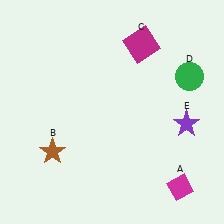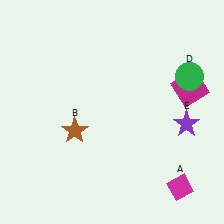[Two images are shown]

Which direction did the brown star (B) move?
The brown star (B) moved right.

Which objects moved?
The objects that moved are: the brown star (B), the magenta square (C).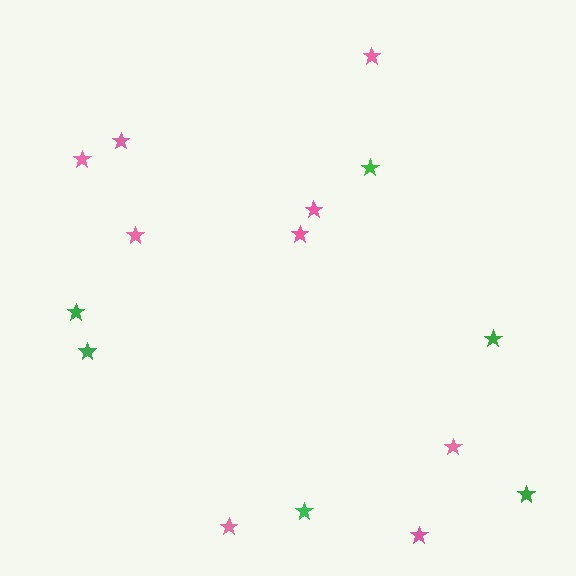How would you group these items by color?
There are 2 groups: one group of green stars (6) and one group of pink stars (9).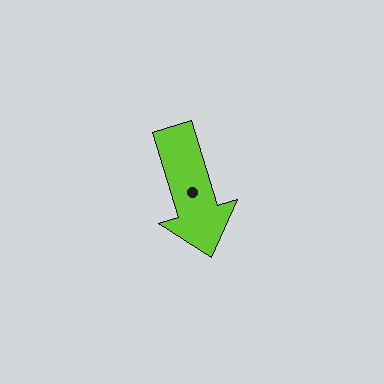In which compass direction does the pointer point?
South.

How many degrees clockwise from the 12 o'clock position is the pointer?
Approximately 163 degrees.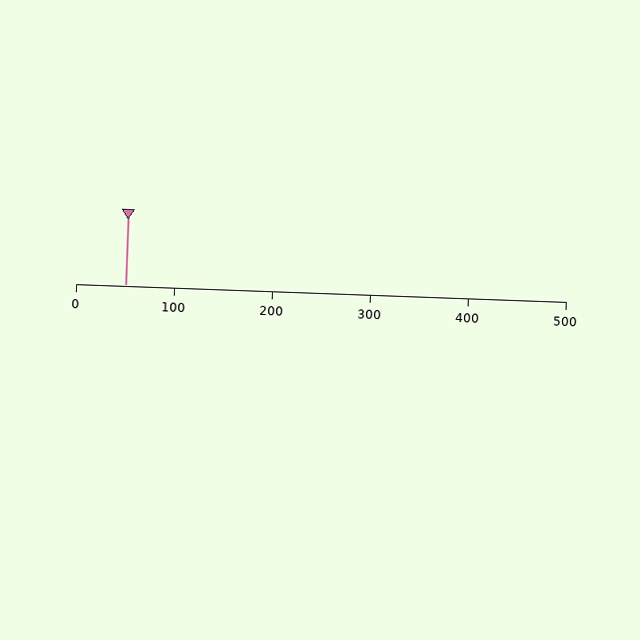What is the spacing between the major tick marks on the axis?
The major ticks are spaced 100 apart.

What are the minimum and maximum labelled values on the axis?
The axis runs from 0 to 500.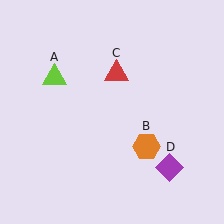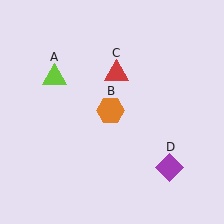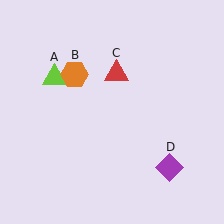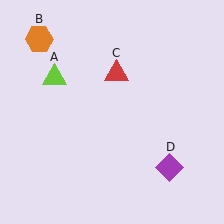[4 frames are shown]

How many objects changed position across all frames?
1 object changed position: orange hexagon (object B).